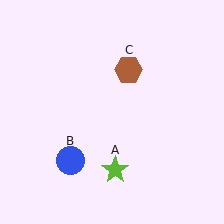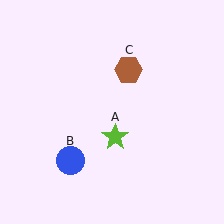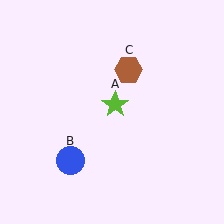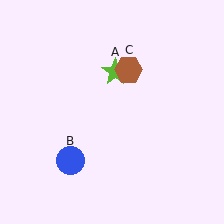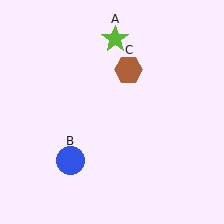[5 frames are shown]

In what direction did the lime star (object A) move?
The lime star (object A) moved up.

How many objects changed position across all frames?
1 object changed position: lime star (object A).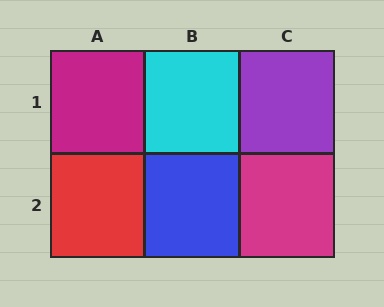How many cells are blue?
1 cell is blue.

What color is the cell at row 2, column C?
Magenta.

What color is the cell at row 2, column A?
Red.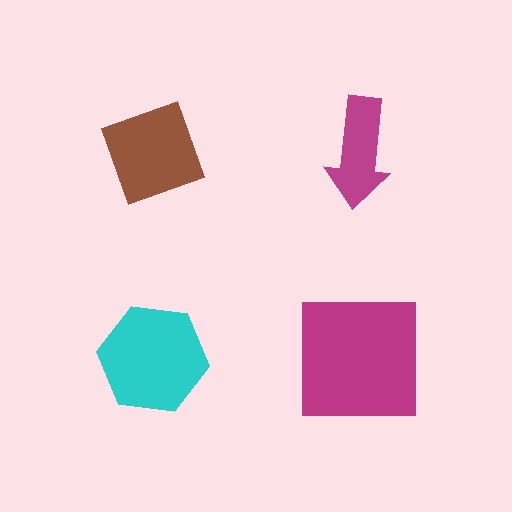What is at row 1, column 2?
A magenta arrow.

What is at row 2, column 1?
A cyan hexagon.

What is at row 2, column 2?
A magenta square.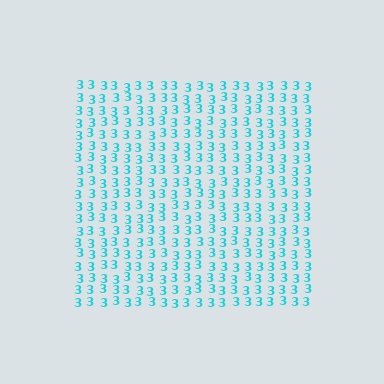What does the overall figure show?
The overall figure shows a square.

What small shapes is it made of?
It is made of small digit 3's.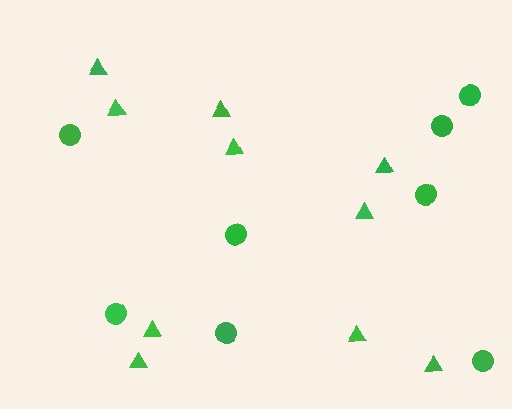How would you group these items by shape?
There are 2 groups: one group of circles (8) and one group of triangles (10).